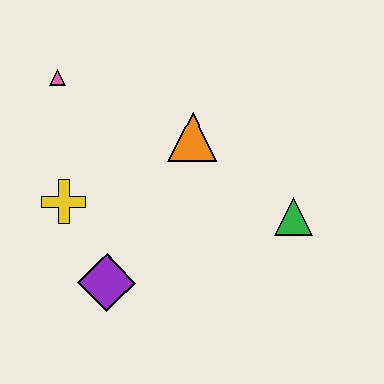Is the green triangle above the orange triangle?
No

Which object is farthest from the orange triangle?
The purple diamond is farthest from the orange triangle.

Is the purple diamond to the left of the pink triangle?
No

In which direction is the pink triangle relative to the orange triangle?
The pink triangle is to the left of the orange triangle.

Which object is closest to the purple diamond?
The yellow cross is closest to the purple diamond.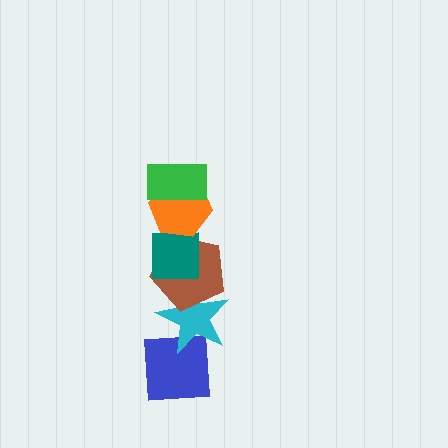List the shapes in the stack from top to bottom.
From top to bottom: the green rectangle, the orange hexagon, the teal square, the brown pentagon, the cyan star, the blue square.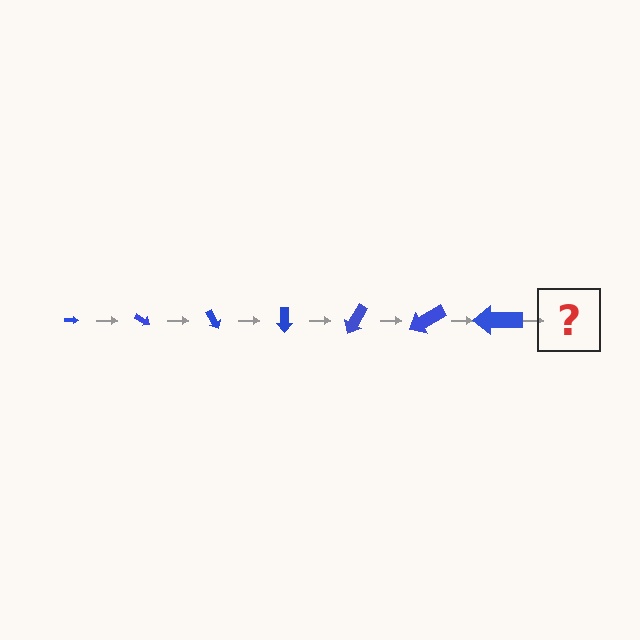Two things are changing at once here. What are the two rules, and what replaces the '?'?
The two rules are that the arrow grows larger each step and it rotates 30 degrees each step. The '?' should be an arrow, larger than the previous one and rotated 210 degrees from the start.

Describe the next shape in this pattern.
It should be an arrow, larger than the previous one and rotated 210 degrees from the start.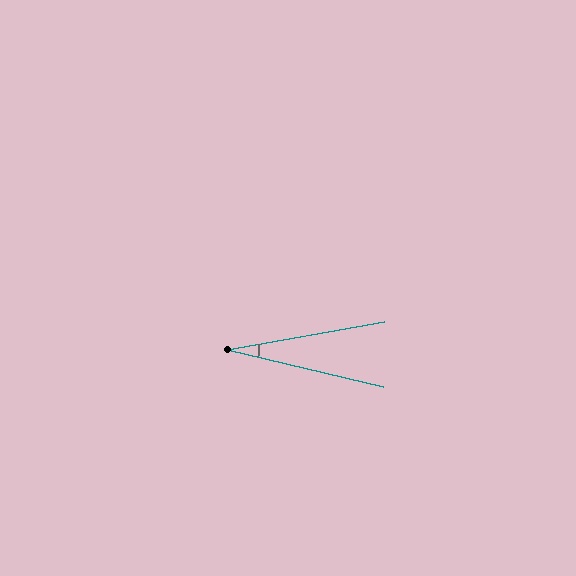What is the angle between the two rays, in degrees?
Approximately 23 degrees.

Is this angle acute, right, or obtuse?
It is acute.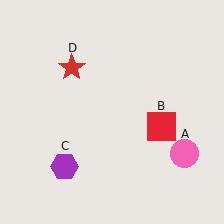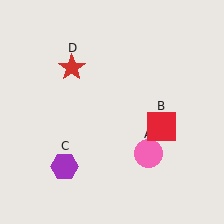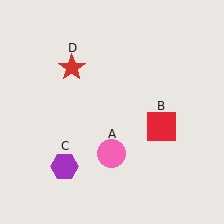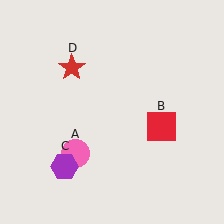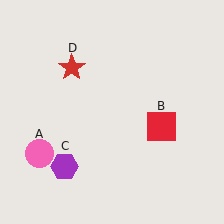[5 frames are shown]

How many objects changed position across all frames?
1 object changed position: pink circle (object A).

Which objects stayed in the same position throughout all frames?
Red square (object B) and purple hexagon (object C) and red star (object D) remained stationary.